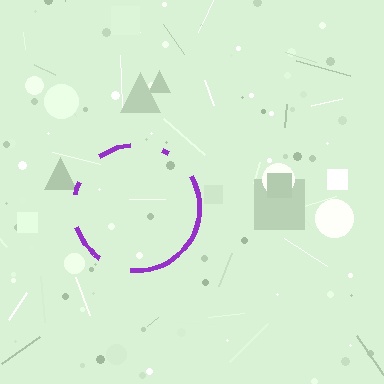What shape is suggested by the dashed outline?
The dashed outline suggests a circle.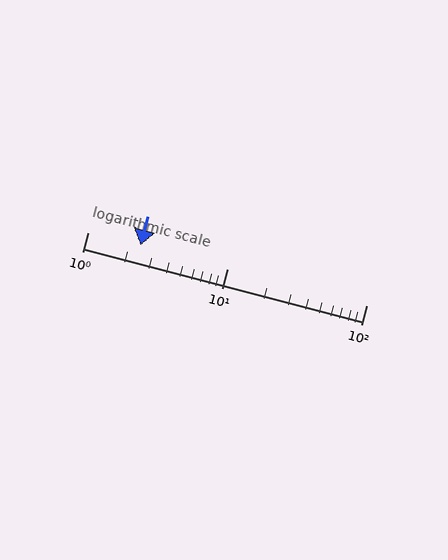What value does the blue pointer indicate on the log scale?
The pointer indicates approximately 2.4.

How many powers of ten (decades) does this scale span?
The scale spans 2 decades, from 1 to 100.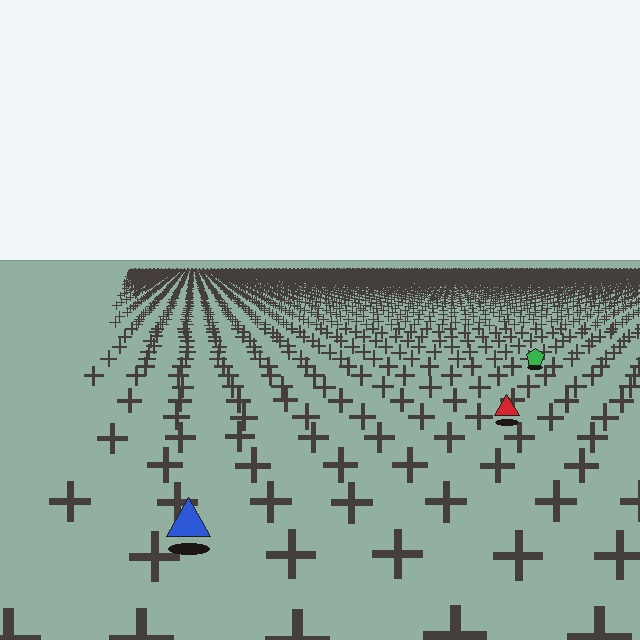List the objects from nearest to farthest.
From nearest to farthest: the blue triangle, the red triangle, the green pentagon.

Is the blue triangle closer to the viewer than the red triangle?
Yes. The blue triangle is closer — you can tell from the texture gradient: the ground texture is coarser near it.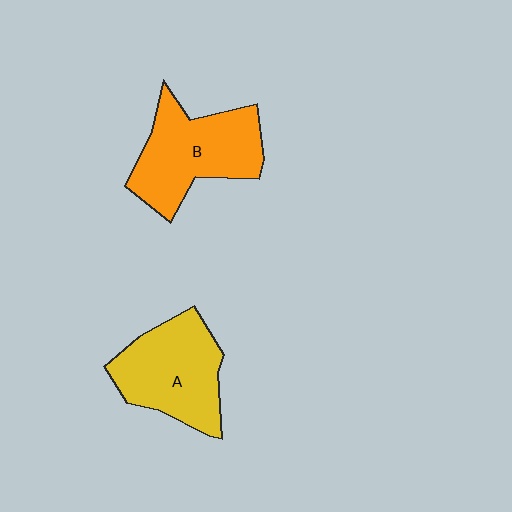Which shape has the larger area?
Shape B (orange).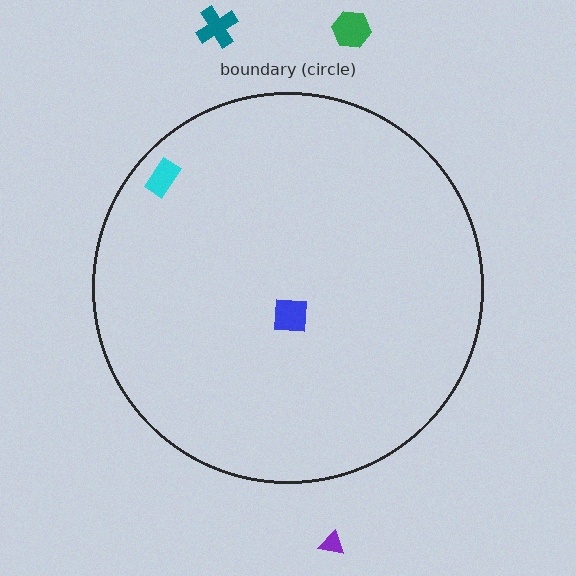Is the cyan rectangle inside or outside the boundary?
Inside.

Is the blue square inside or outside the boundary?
Inside.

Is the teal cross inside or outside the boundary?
Outside.